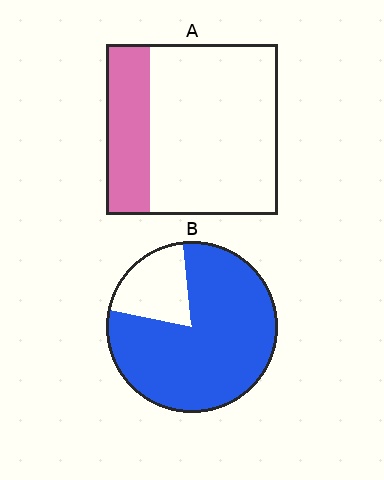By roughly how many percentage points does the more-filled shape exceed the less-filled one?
By roughly 55 percentage points (B over A).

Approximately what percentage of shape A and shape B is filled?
A is approximately 25% and B is approximately 80%.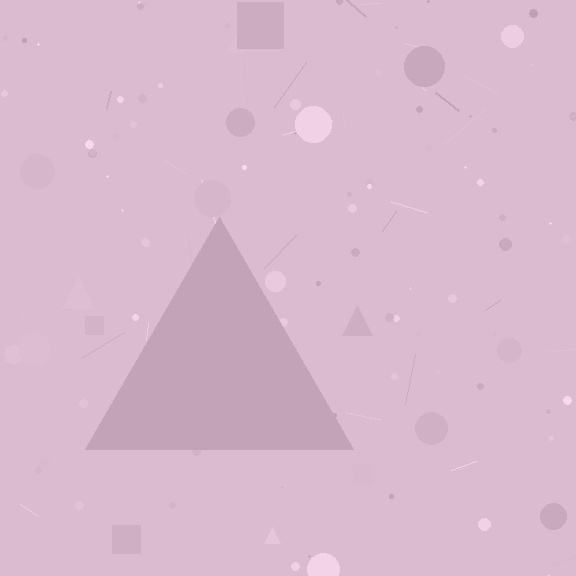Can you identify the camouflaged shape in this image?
The camouflaged shape is a triangle.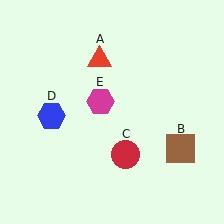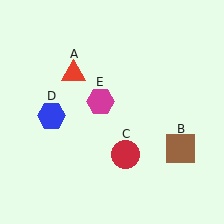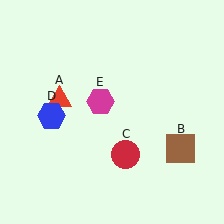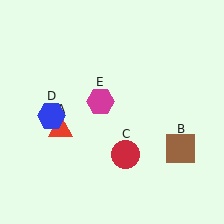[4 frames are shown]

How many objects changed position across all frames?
1 object changed position: red triangle (object A).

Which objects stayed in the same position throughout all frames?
Brown square (object B) and red circle (object C) and blue hexagon (object D) and magenta hexagon (object E) remained stationary.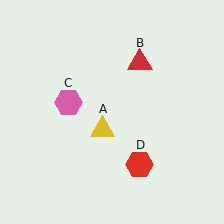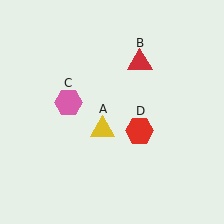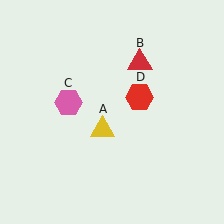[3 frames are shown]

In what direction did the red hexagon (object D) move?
The red hexagon (object D) moved up.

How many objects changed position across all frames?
1 object changed position: red hexagon (object D).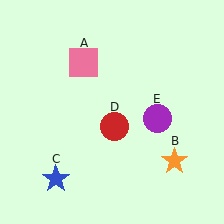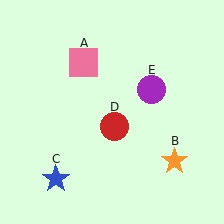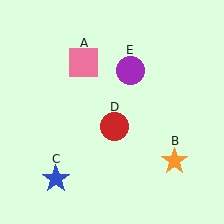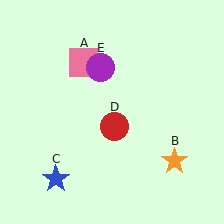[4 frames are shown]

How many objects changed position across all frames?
1 object changed position: purple circle (object E).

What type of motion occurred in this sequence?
The purple circle (object E) rotated counterclockwise around the center of the scene.